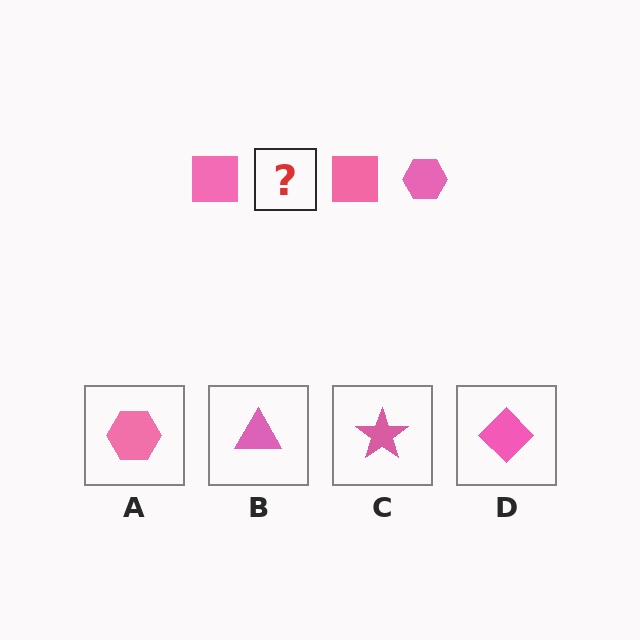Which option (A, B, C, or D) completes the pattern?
A.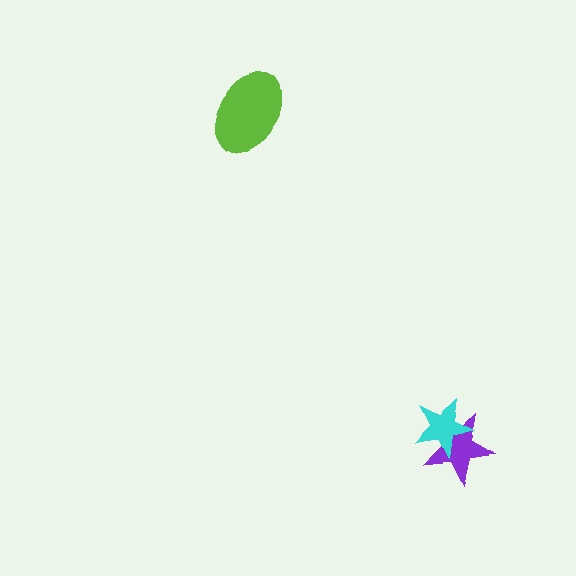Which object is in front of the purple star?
The cyan star is in front of the purple star.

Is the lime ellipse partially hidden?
No, no other shape covers it.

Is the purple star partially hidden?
Yes, it is partially covered by another shape.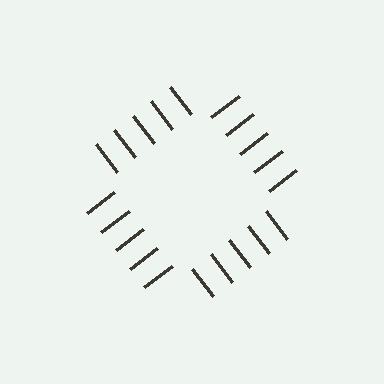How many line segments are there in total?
20 — 5 along each of the 4 edges.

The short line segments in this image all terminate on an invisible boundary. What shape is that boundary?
An illusory square — the line segments terminate on its edges but no continuous stroke is drawn.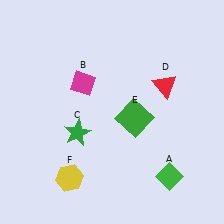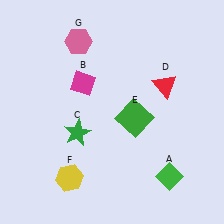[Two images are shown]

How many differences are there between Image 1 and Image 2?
There is 1 difference between the two images.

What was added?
A pink hexagon (G) was added in Image 2.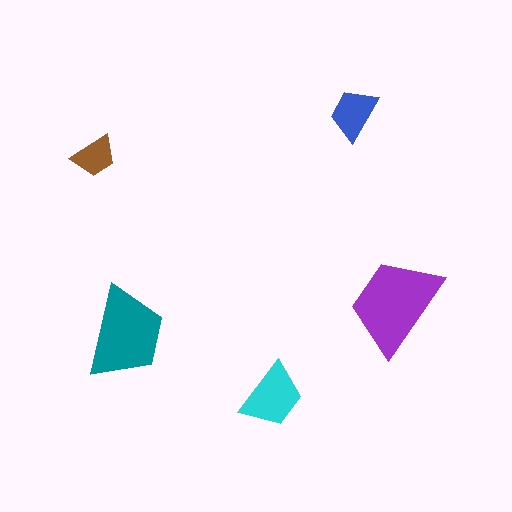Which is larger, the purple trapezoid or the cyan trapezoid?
The purple one.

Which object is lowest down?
The cyan trapezoid is bottommost.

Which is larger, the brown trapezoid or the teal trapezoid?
The teal one.